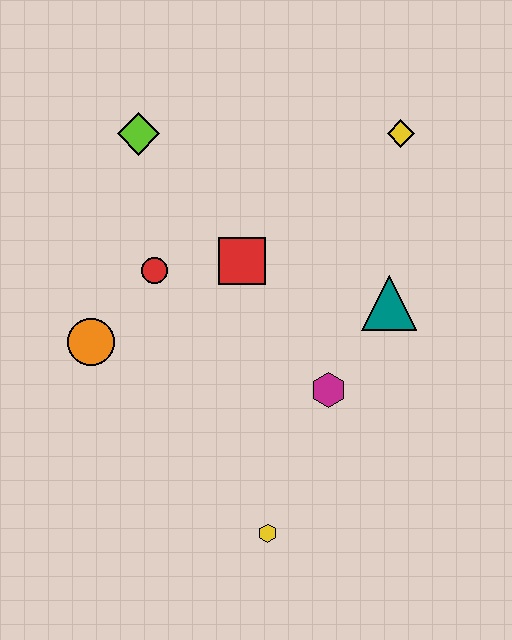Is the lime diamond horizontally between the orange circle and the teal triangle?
Yes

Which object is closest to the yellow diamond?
The teal triangle is closest to the yellow diamond.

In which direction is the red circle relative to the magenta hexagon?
The red circle is to the left of the magenta hexagon.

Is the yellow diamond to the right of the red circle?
Yes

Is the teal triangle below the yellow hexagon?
No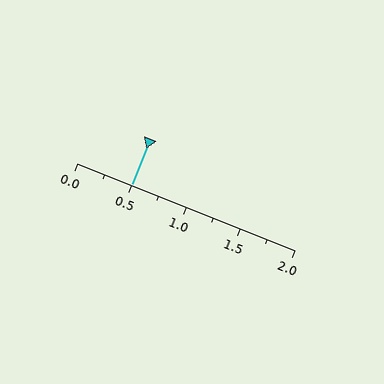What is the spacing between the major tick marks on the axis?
The major ticks are spaced 0.5 apart.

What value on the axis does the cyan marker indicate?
The marker indicates approximately 0.5.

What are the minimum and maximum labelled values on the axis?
The axis runs from 0.0 to 2.0.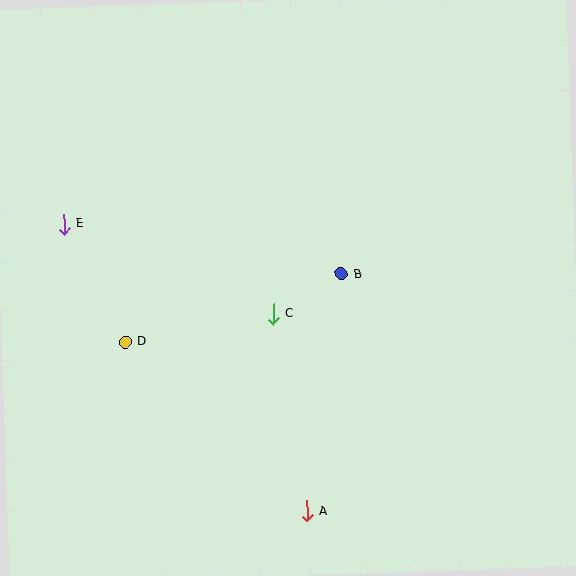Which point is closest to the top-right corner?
Point B is closest to the top-right corner.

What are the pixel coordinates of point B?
Point B is at (341, 274).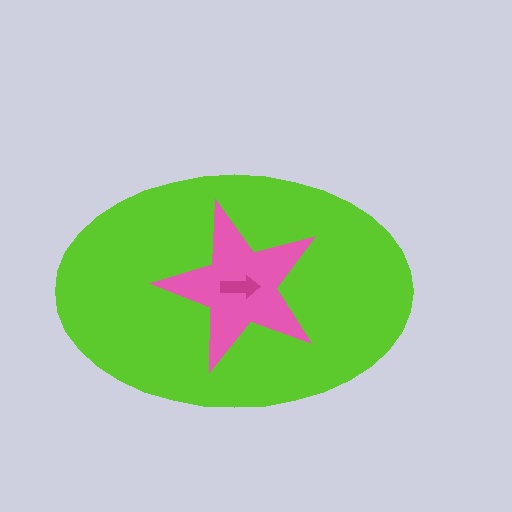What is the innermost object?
The magenta arrow.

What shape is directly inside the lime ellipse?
The pink star.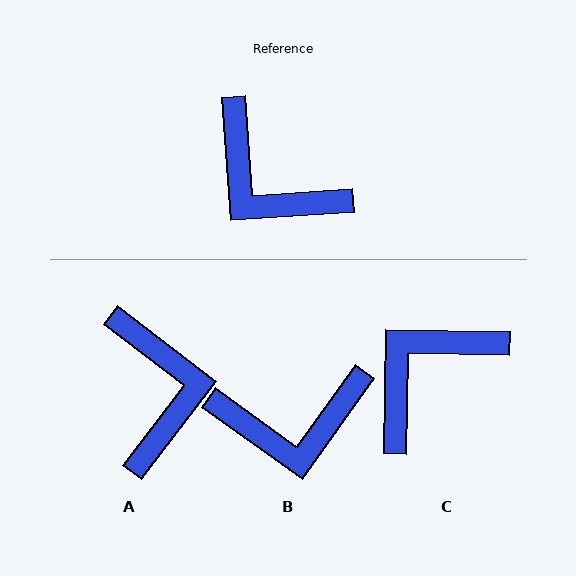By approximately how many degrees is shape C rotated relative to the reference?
Approximately 95 degrees clockwise.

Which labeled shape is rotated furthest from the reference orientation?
A, about 139 degrees away.